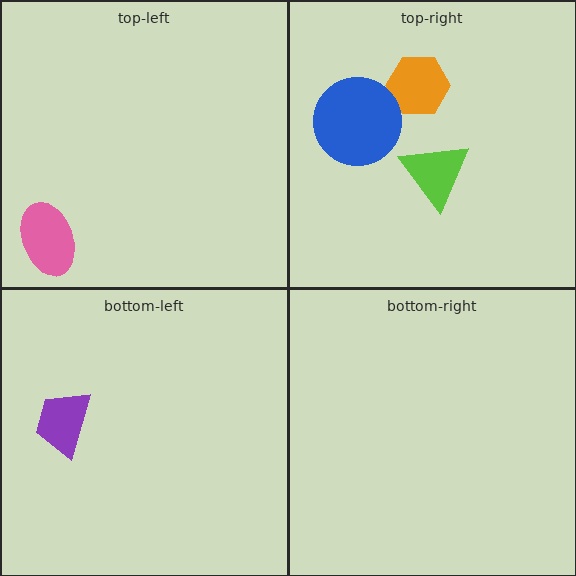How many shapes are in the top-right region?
3.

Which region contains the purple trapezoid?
The bottom-left region.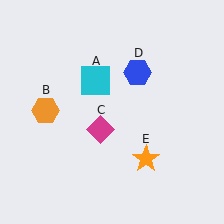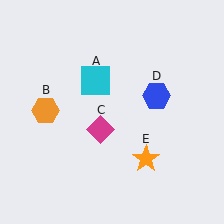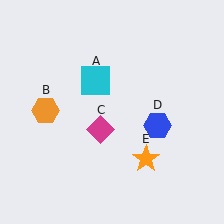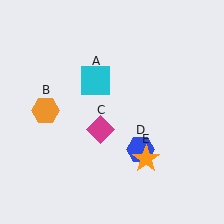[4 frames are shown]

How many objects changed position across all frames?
1 object changed position: blue hexagon (object D).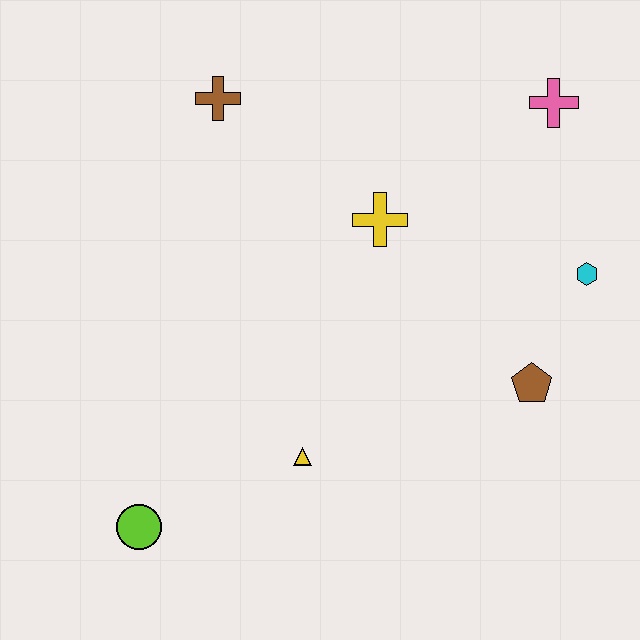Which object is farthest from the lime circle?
The pink cross is farthest from the lime circle.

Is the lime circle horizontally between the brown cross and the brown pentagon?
No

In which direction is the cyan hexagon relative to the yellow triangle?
The cyan hexagon is to the right of the yellow triangle.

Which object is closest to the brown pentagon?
The cyan hexagon is closest to the brown pentagon.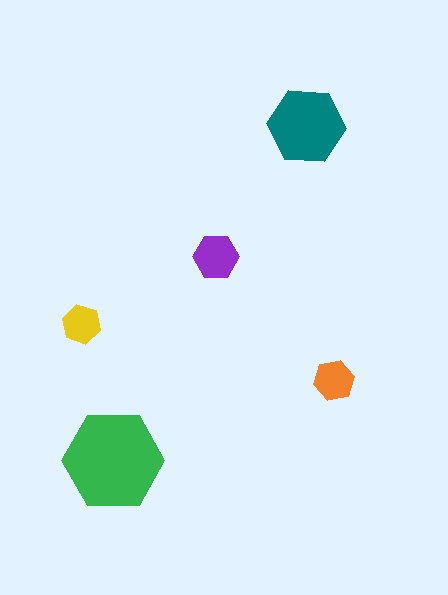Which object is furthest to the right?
The orange hexagon is rightmost.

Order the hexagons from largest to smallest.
the green one, the teal one, the purple one, the orange one, the yellow one.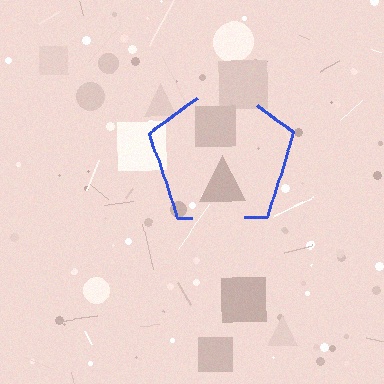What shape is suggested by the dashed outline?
The dashed outline suggests a pentagon.